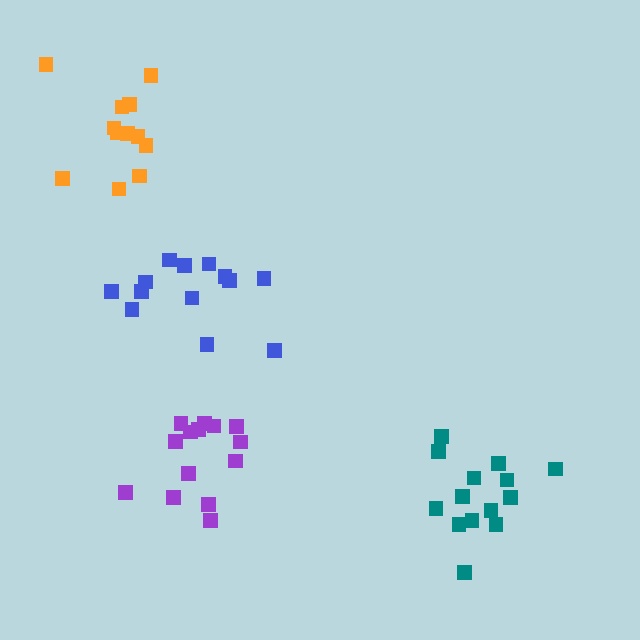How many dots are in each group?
Group 1: 14 dots, Group 2: 12 dots, Group 3: 13 dots, Group 4: 14 dots (53 total).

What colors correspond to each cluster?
The clusters are colored: teal, orange, blue, purple.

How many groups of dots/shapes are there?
There are 4 groups.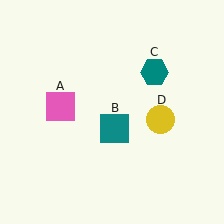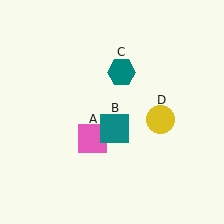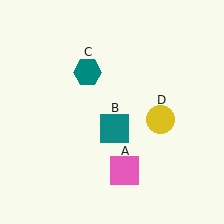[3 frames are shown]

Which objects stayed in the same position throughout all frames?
Teal square (object B) and yellow circle (object D) remained stationary.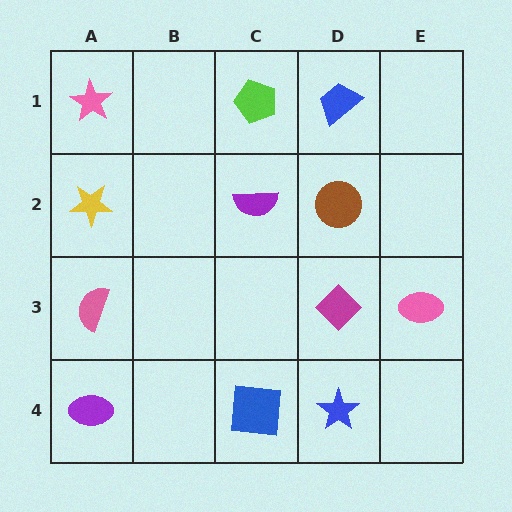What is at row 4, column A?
A purple ellipse.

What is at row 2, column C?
A purple semicircle.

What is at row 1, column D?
A blue trapezoid.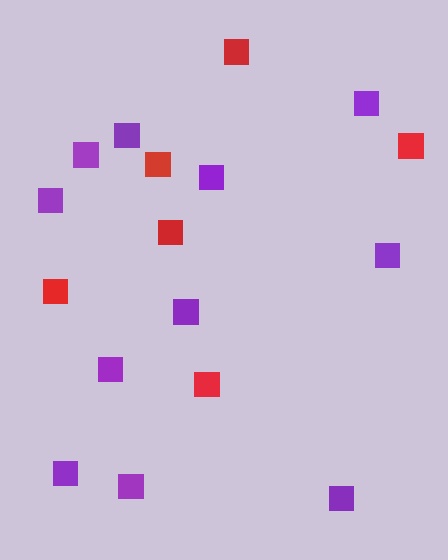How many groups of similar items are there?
There are 2 groups: one group of purple squares (11) and one group of red squares (6).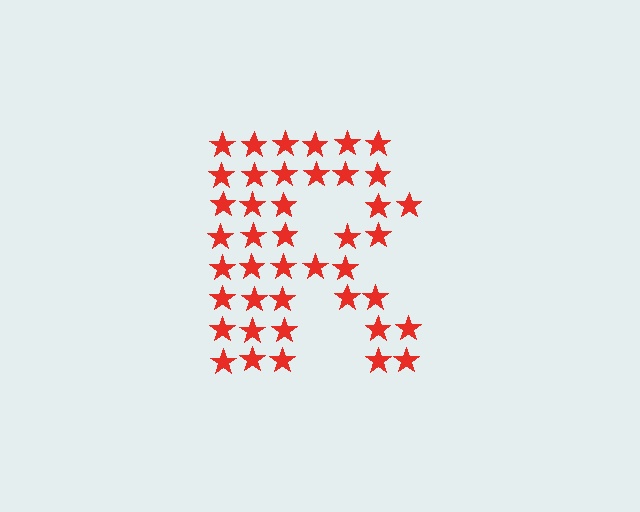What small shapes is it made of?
It is made of small stars.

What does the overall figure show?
The overall figure shows the letter R.